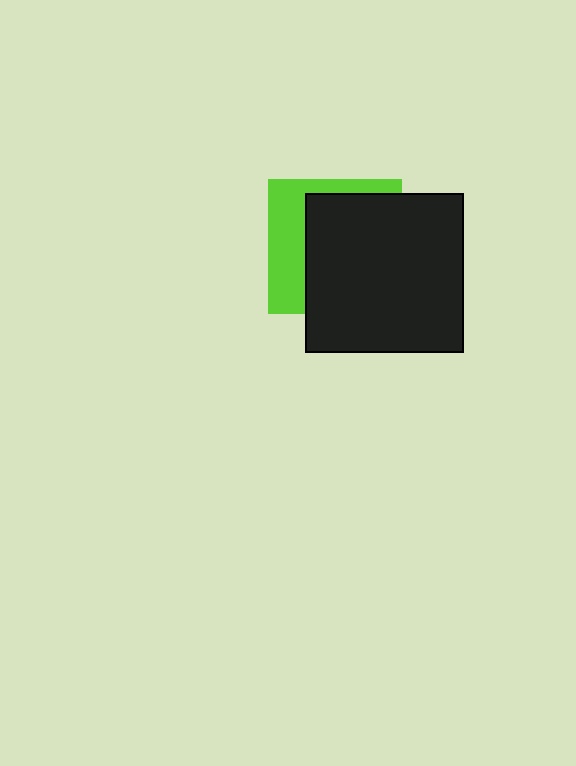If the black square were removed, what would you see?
You would see the complete lime square.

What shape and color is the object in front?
The object in front is a black square.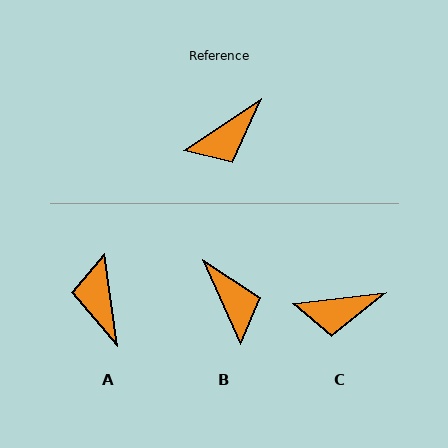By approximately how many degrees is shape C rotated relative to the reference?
Approximately 27 degrees clockwise.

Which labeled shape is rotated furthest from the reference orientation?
A, about 116 degrees away.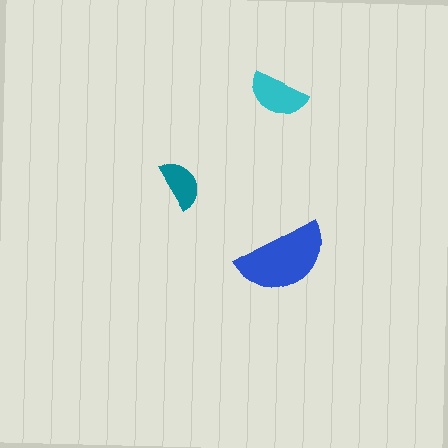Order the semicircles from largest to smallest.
the blue one, the cyan one, the teal one.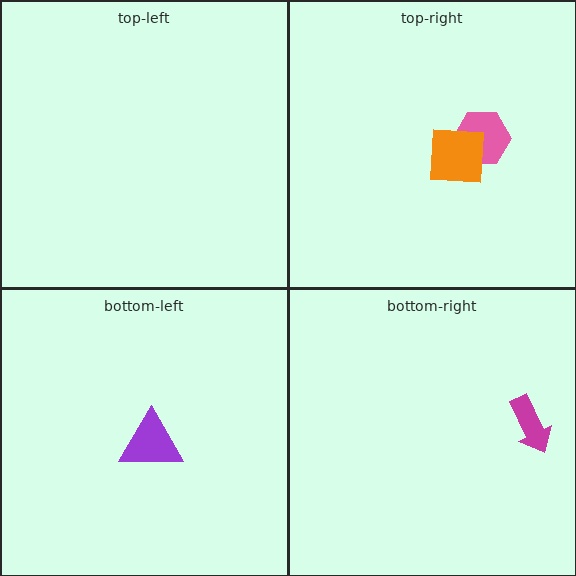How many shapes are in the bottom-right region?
1.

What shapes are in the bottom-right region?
The magenta arrow.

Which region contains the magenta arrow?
The bottom-right region.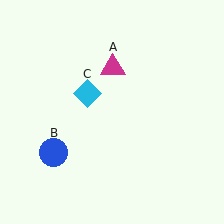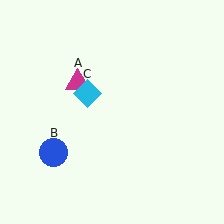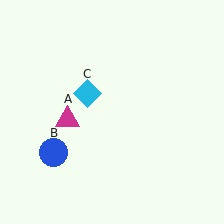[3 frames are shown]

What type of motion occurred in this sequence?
The magenta triangle (object A) rotated counterclockwise around the center of the scene.